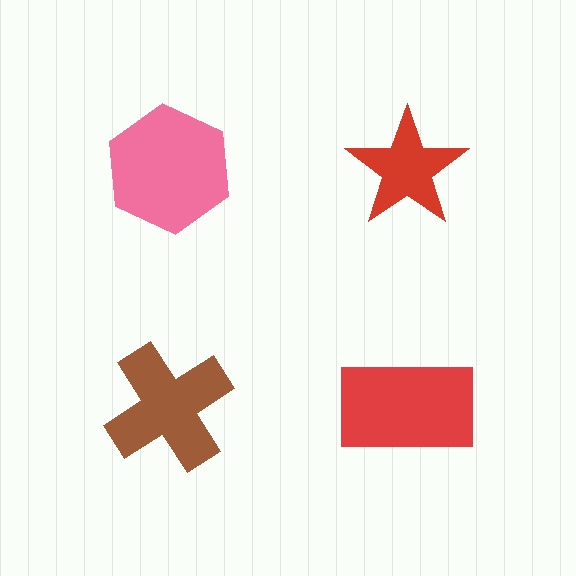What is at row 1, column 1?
A pink hexagon.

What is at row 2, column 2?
A red rectangle.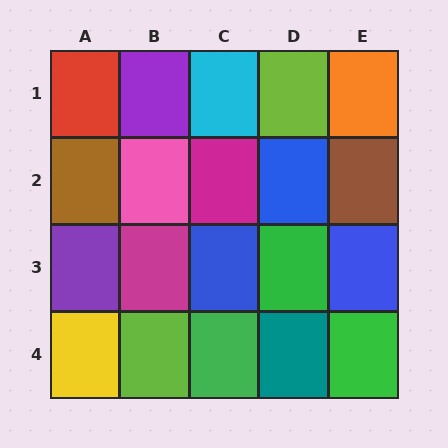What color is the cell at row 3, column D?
Green.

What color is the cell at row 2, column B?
Pink.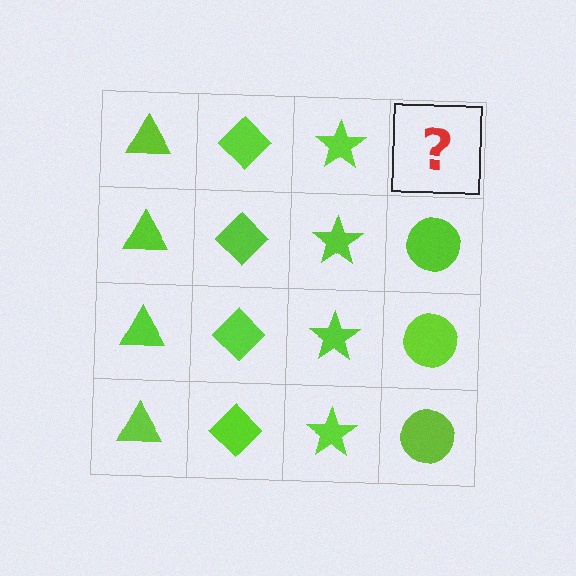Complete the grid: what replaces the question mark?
The question mark should be replaced with a lime circle.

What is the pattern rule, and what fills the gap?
The rule is that each column has a consistent shape. The gap should be filled with a lime circle.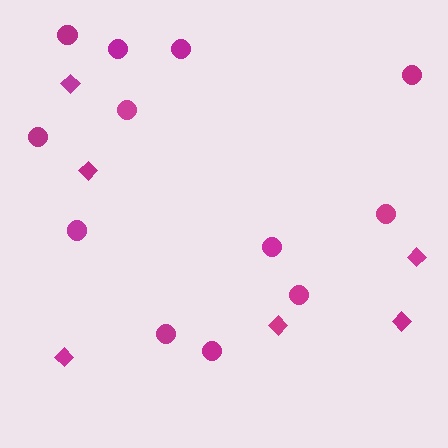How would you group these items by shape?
There are 2 groups: one group of diamonds (6) and one group of circles (12).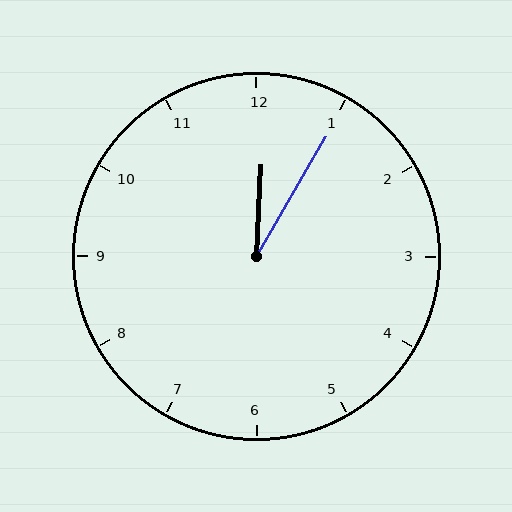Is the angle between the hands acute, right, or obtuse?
It is acute.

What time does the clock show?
12:05.